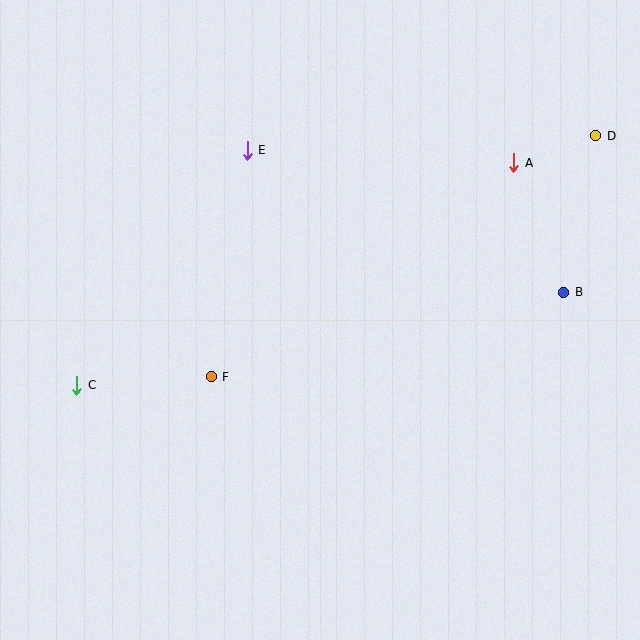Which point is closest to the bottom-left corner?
Point C is closest to the bottom-left corner.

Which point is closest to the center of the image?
Point F at (211, 377) is closest to the center.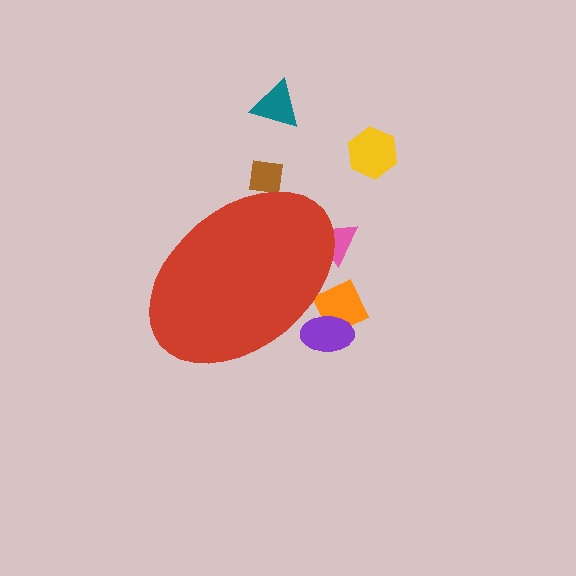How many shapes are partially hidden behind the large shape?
4 shapes are partially hidden.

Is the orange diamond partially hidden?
Yes, the orange diamond is partially hidden behind the red ellipse.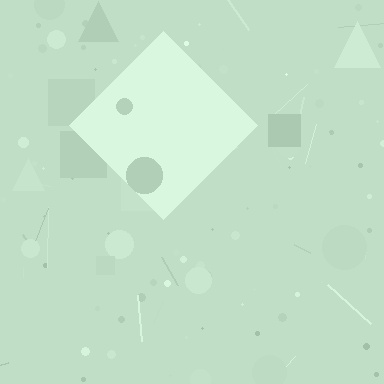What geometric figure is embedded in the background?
A diamond is embedded in the background.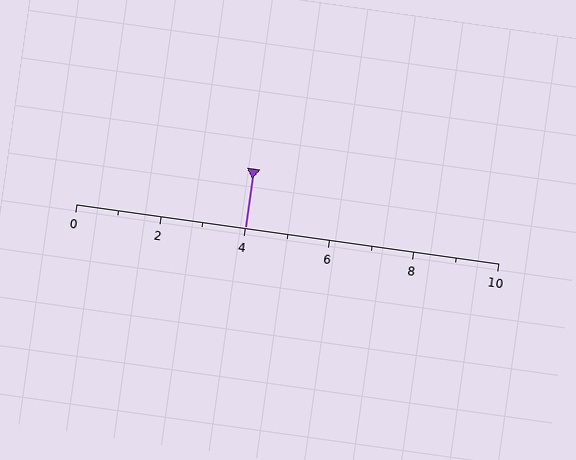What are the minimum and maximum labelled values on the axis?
The axis runs from 0 to 10.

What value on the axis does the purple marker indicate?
The marker indicates approximately 4.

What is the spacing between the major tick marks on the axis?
The major ticks are spaced 2 apart.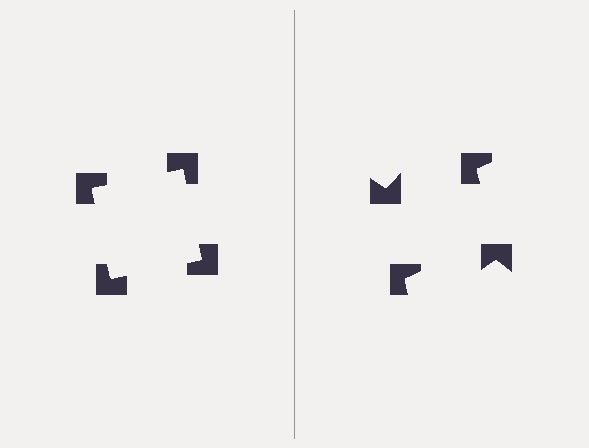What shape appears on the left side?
An illusory square.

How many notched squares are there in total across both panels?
8 — 4 on each side.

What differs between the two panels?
The notched squares are positioned identically on both sides; only the wedge orientations differ. On the left they align to a square; on the right they are misaligned.